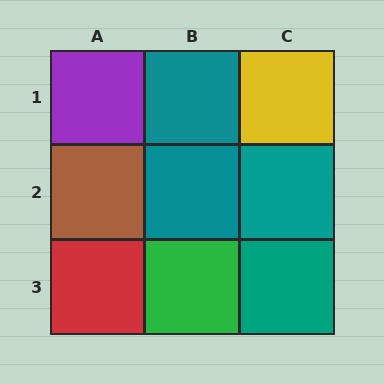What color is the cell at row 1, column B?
Teal.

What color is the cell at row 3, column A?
Red.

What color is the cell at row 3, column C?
Teal.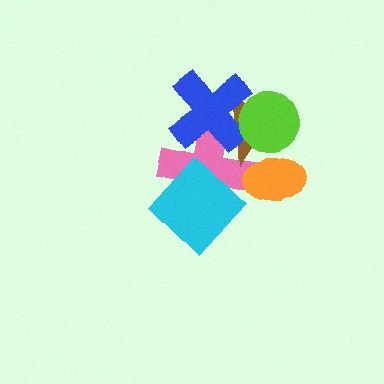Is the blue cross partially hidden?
Yes, it is partially covered by another shape.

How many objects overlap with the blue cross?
3 objects overlap with the blue cross.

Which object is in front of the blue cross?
The lime circle is in front of the blue cross.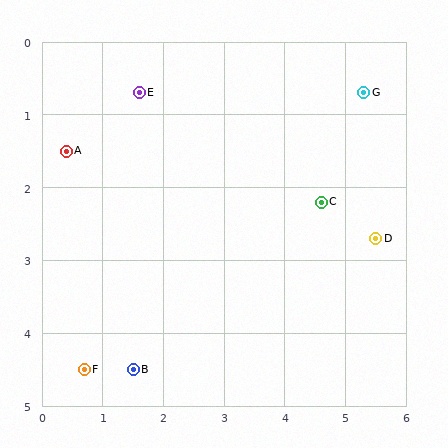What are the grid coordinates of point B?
Point B is at approximately (1.5, 4.5).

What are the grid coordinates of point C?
Point C is at approximately (4.6, 2.2).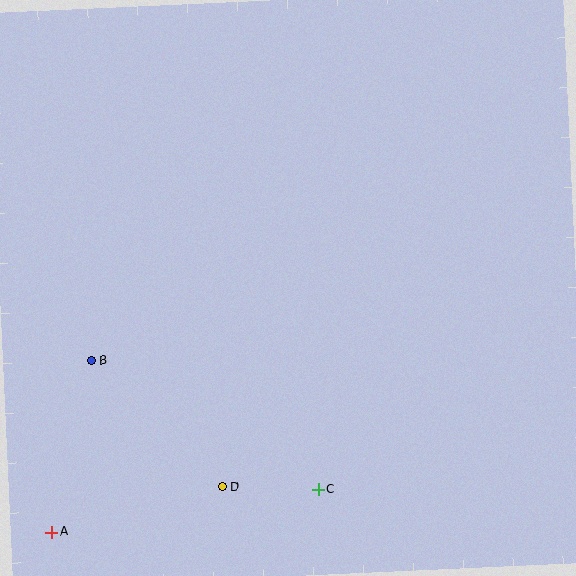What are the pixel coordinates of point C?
Point C is at (318, 489).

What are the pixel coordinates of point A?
Point A is at (51, 532).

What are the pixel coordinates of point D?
Point D is at (222, 487).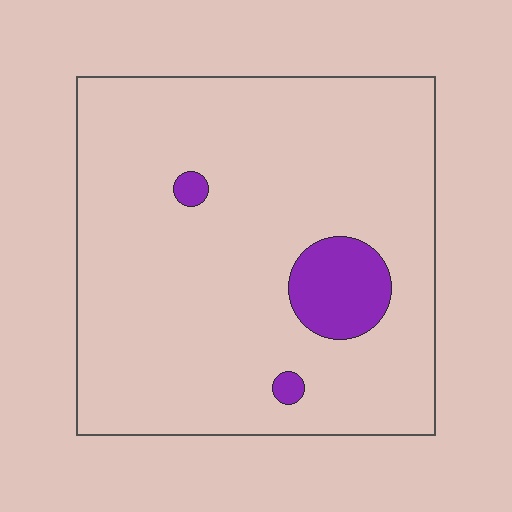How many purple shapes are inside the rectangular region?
3.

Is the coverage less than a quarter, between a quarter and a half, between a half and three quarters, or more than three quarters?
Less than a quarter.